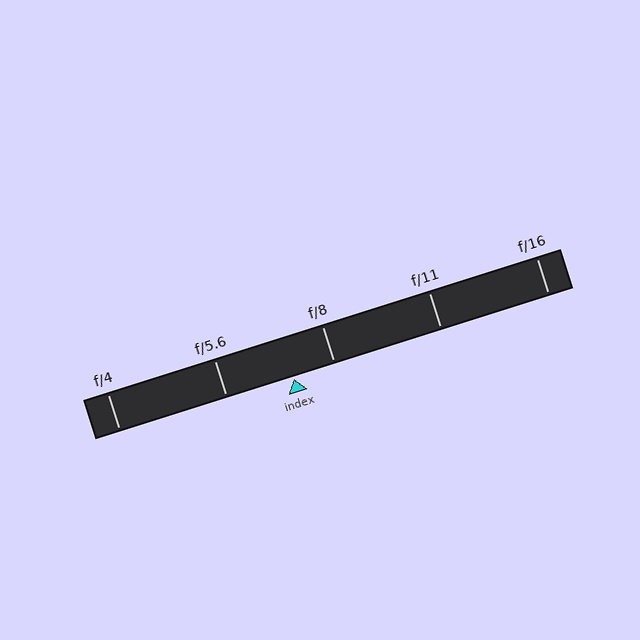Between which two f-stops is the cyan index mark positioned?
The index mark is between f/5.6 and f/8.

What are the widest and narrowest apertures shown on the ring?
The widest aperture shown is f/4 and the narrowest is f/16.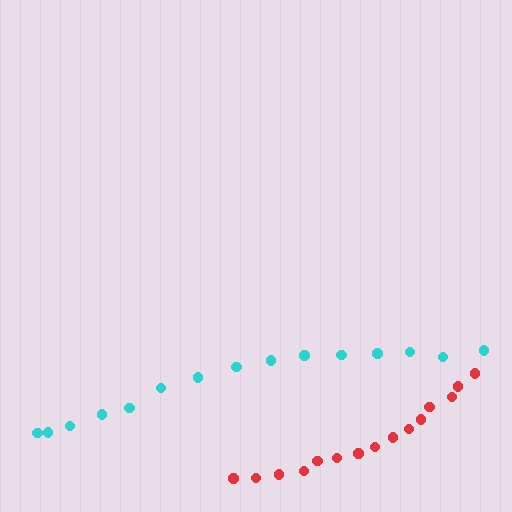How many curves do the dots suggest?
There are 2 distinct paths.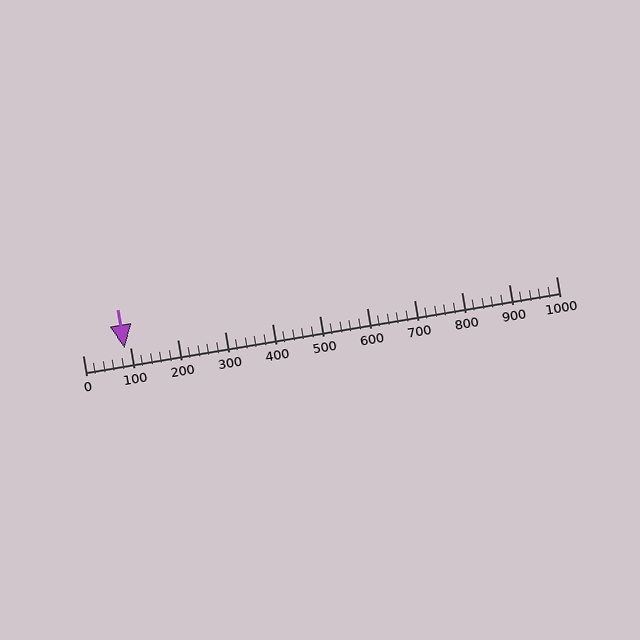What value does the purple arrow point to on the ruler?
The purple arrow points to approximately 89.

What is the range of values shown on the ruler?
The ruler shows values from 0 to 1000.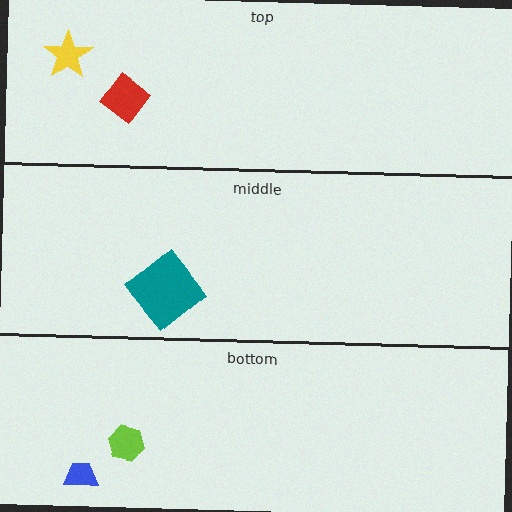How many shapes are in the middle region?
1.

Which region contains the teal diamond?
The middle region.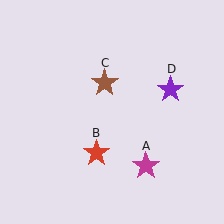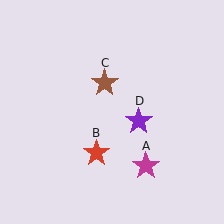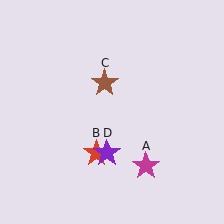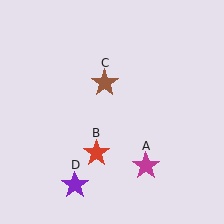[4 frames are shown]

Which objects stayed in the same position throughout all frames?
Magenta star (object A) and red star (object B) and brown star (object C) remained stationary.